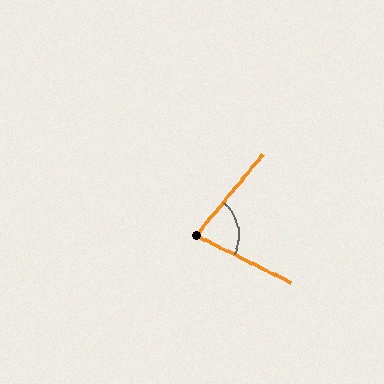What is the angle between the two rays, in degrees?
Approximately 77 degrees.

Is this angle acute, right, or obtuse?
It is acute.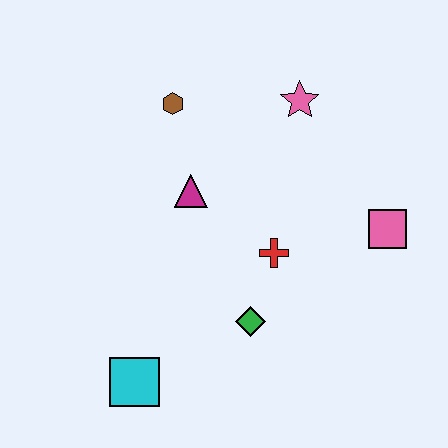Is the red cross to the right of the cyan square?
Yes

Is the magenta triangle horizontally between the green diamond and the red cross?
No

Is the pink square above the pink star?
No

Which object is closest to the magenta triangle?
The brown hexagon is closest to the magenta triangle.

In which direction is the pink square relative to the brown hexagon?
The pink square is to the right of the brown hexagon.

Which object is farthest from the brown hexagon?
The cyan square is farthest from the brown hexagon.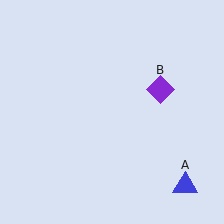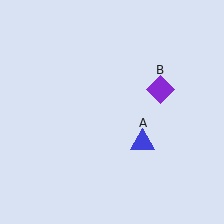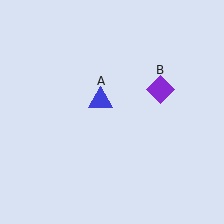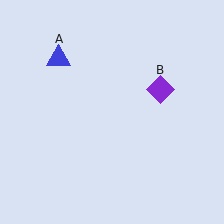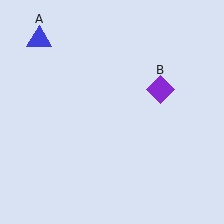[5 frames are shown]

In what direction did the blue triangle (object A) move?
The blue triangle (object A) moved up and to the left.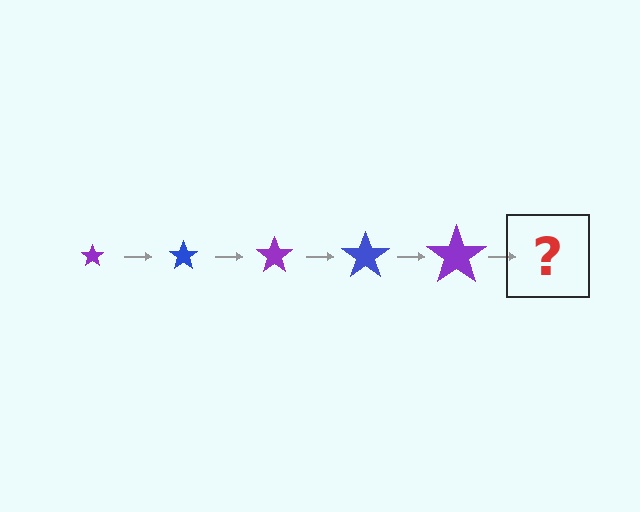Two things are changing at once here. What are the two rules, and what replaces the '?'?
The two rules are that the star grows larger each step and the color cycles through purple and blue. The '?' should be a blue star, larger than the previous one.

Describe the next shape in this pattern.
It should be a blue star, larger than the previous one.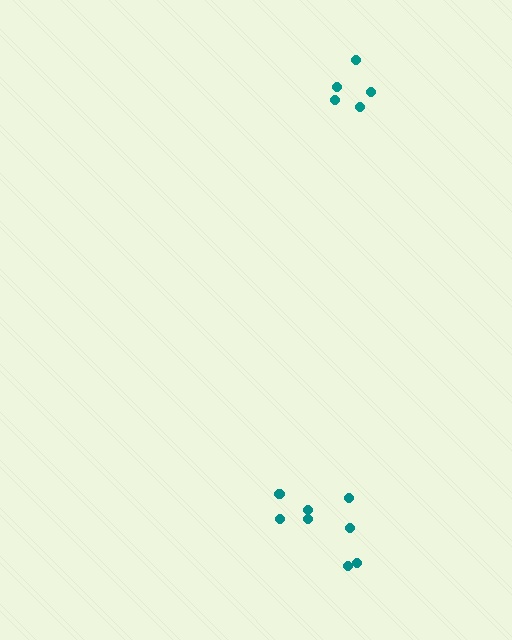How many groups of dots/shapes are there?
There are 2 groups.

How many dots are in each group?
Group 1: 5 dots, Group 2: 8 dots (13 total).